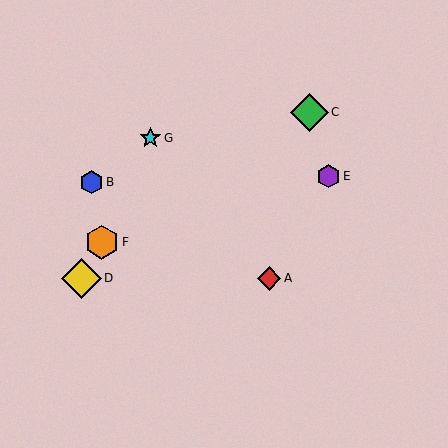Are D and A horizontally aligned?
Yes, both are at y≈278.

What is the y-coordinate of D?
Object D is at y≈278.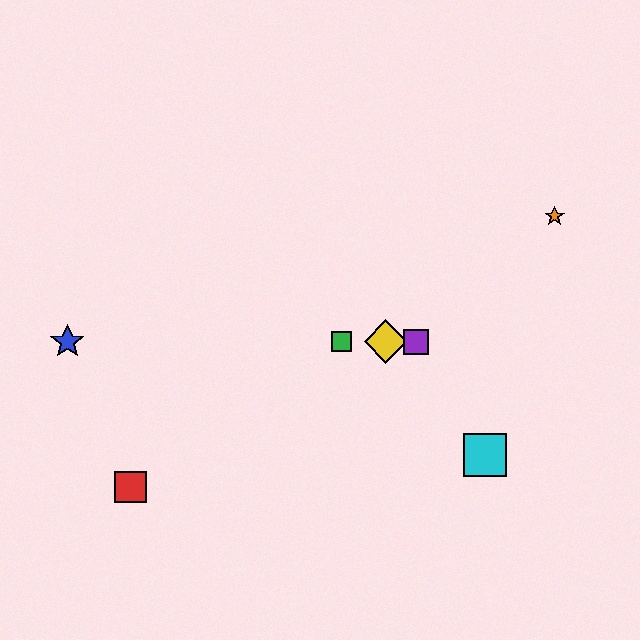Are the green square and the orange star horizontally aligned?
No, the green square is at y≈342 and the orange star is at y≈216.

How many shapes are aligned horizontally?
4 shapes (the blue star, the green square, the yellow diamond, the purple square) are aligned horizontally.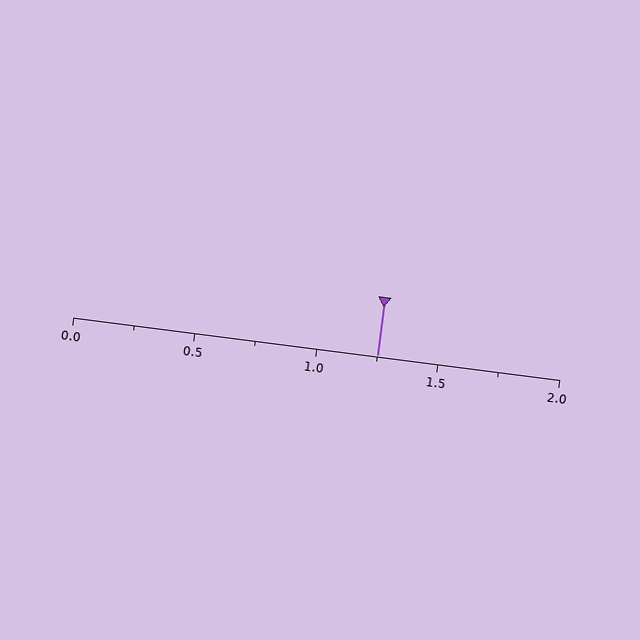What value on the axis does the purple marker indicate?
The marker indicates approximately 1.25.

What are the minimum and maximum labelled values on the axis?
The axis runs from 0.0 to 2.0.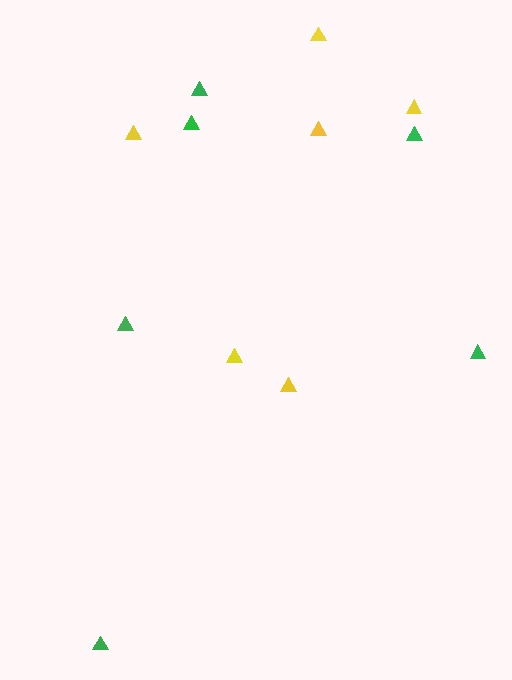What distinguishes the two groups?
There are 2 groups: one group of yellow triangles (6) and one group of green triangles (6).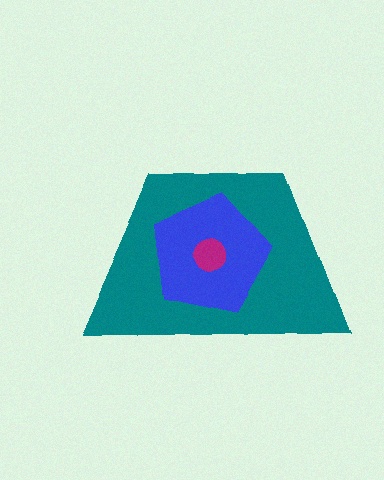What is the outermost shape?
The teal trapezoid.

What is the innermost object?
The magenta circle.